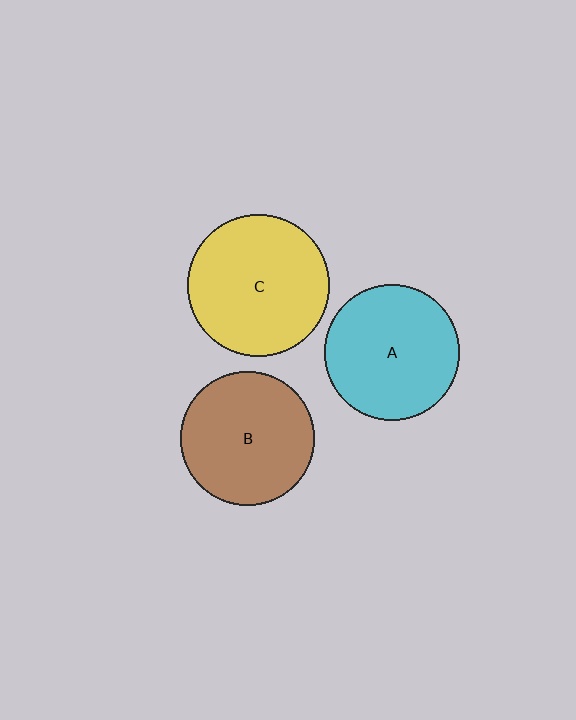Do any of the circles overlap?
No, none of the circles overlap.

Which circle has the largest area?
Circle C (yellow).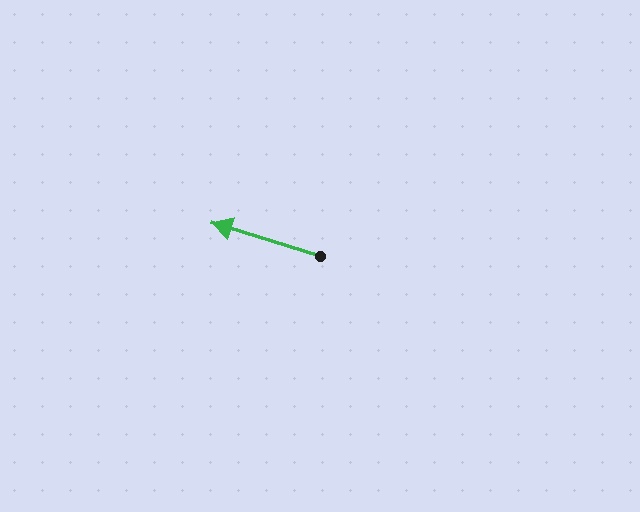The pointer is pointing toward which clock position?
Roughly 10 o'clock.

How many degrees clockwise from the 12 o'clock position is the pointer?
Approximately 287 degrees.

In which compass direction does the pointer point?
West.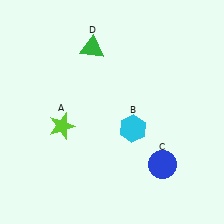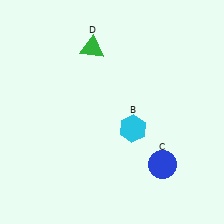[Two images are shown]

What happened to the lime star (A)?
The lime star (A) was removed in Image 2. It was in the bottom-left area of Image 1.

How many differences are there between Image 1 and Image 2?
There is 1 difference between the two images.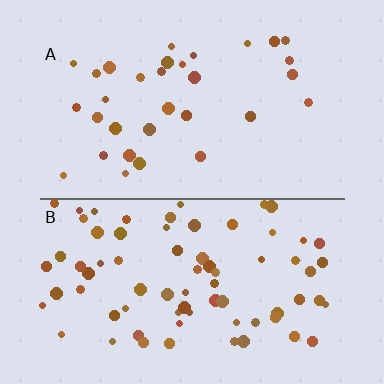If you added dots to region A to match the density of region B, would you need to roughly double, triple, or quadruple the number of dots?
Approximately double.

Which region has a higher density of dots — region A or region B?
B (the bottom).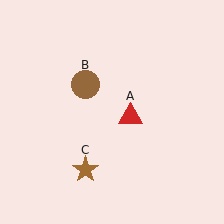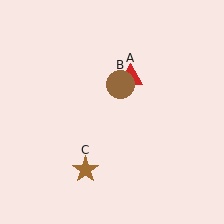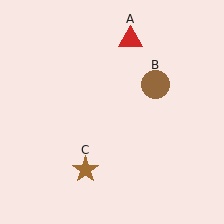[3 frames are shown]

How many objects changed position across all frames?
2 objects changed position: red triangle (object A), brown circle (object B).